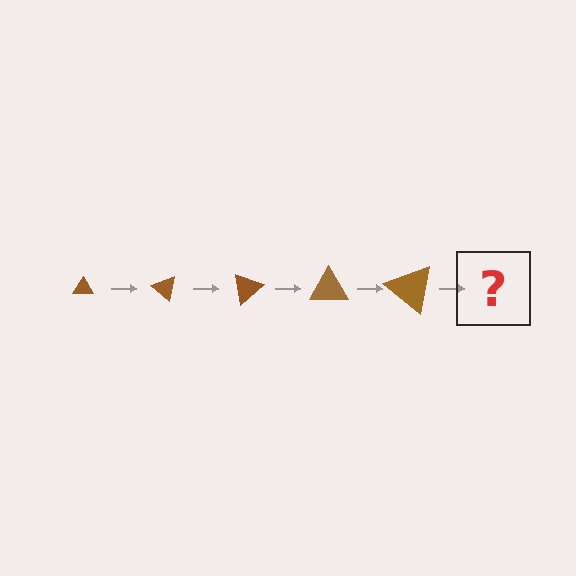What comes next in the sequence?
The next element should be a triangle, larger than the previous one and rotated 200 degrees from the start.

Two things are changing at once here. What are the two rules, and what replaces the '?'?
The two rules are that the triangle grows larger each step and it rotates 40 degrees each step. The '?' should be a triangle, larger than the previous one and rotated 200 degrees from the start.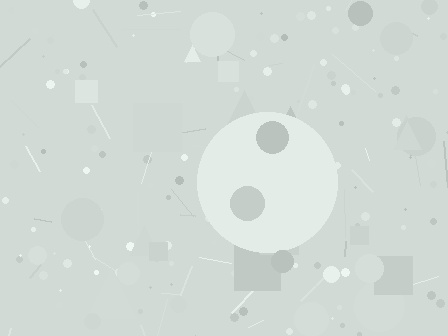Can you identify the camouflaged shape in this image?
The camouflaged shape is a circle.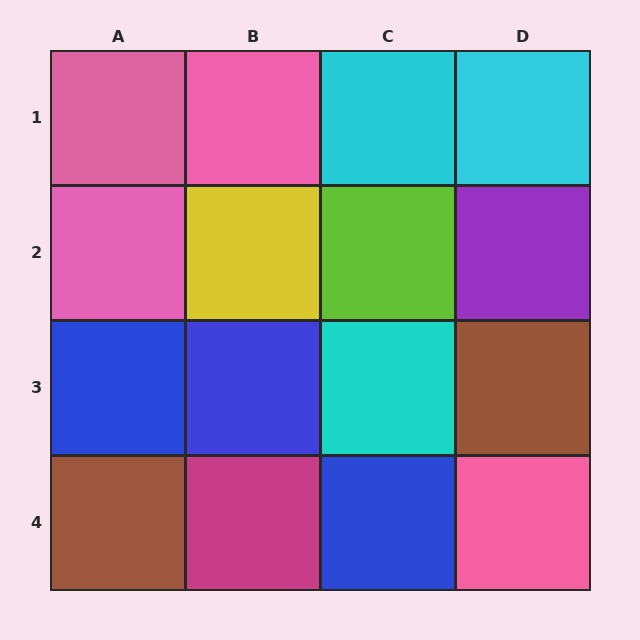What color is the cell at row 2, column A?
Pink.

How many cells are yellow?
1 cell is yellow.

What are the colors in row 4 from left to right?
Brown, magenta, blue, pink.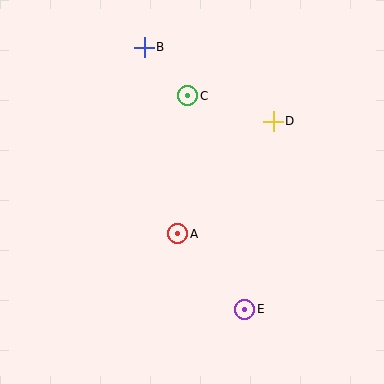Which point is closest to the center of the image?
Point A at (178, 234) is closest to the center.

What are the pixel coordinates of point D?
Point D is at (273, 121).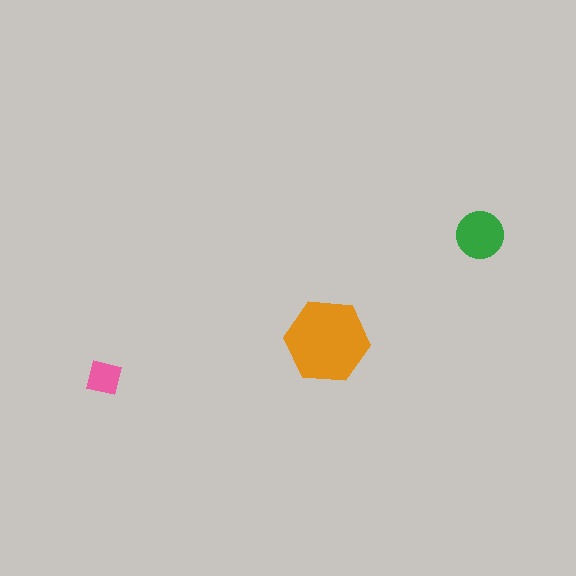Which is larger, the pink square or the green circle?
The green circle.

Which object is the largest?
The orange hexagon.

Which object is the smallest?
The pink square.